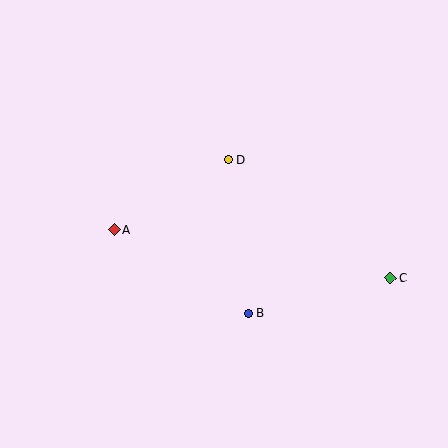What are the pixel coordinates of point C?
Point C is at (390, 278).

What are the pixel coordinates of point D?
Point D is at (228, 160).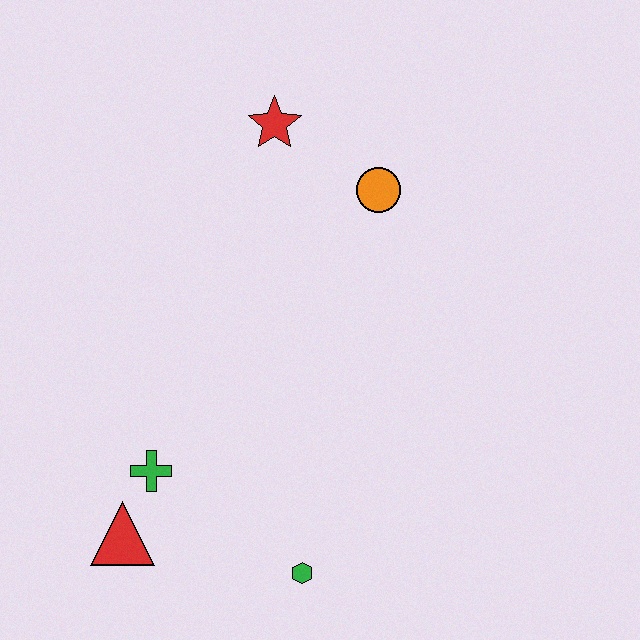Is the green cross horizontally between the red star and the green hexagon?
No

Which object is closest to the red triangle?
The green cross is closest to the red triangle.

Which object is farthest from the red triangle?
The red star is farthest from the red triangle.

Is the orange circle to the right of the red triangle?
Yes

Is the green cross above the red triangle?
Yes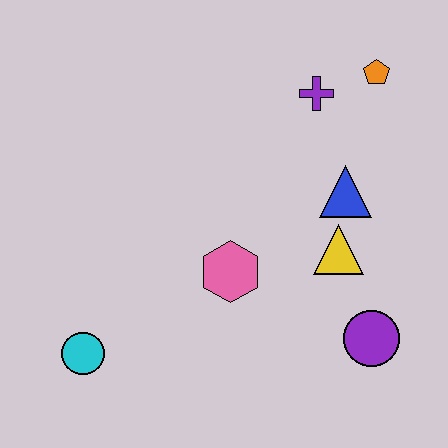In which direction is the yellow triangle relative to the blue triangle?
The yellow triangle is below the blue triangle.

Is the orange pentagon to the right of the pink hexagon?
Yes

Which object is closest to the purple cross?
The orange pentagon is closest to the purple cross.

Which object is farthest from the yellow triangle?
The cyan circle is farthest from the yellow triangle.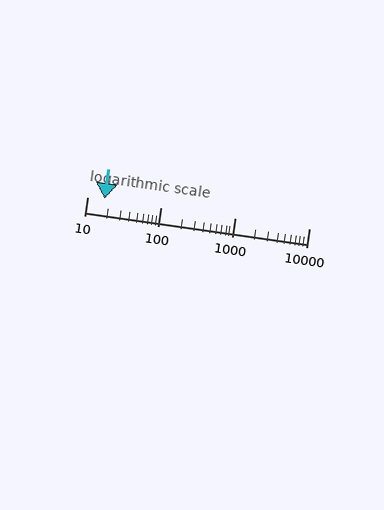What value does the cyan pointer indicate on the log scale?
The pointer indicates approximately 17.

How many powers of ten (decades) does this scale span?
The scale spans 3 decades, from 10 to 10000.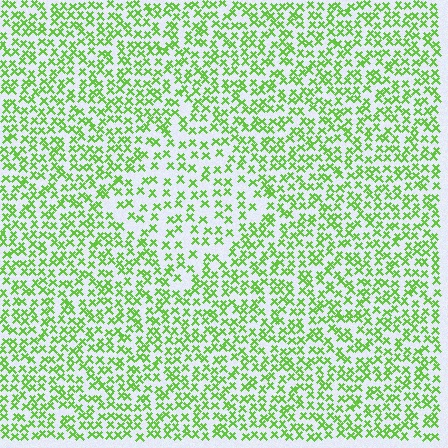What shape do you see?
I see a diamond.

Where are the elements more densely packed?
The elements are more densely packed outside the diamond boundary.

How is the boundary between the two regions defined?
The boundary is defined by a change in element density (approximately 1.7x ratio). All elements are the same color, size, and shape.